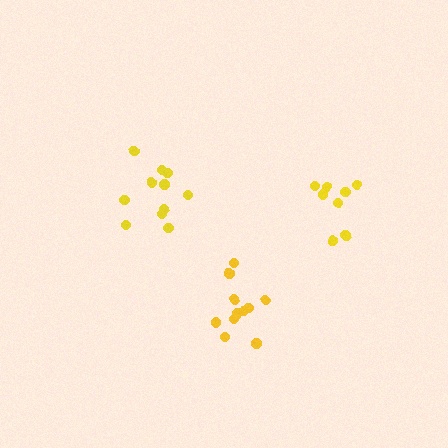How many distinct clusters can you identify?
There are 3 distinct clusters.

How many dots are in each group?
Group 1: 11 dots, Group 2: 8 dots, Group 3: 11 dots (30 total).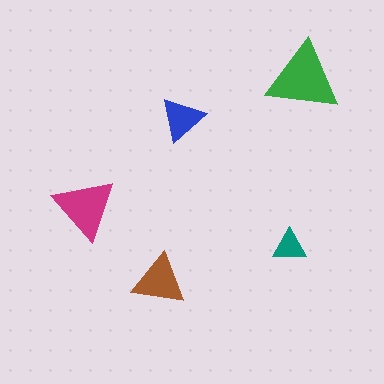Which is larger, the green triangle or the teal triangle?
The green one.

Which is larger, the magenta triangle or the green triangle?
The green one.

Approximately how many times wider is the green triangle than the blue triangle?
About 1.5 times wider.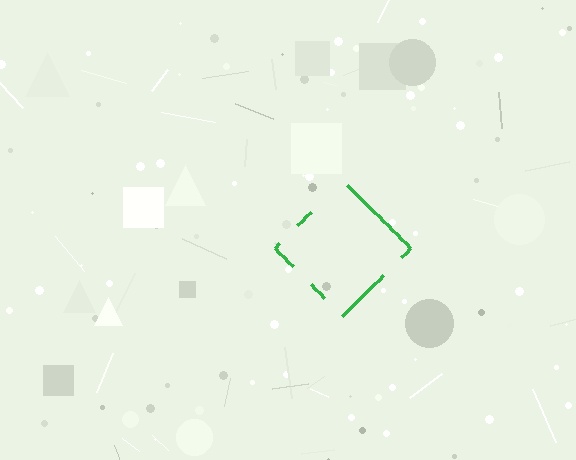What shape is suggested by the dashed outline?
The dashed outline suggests a diamond.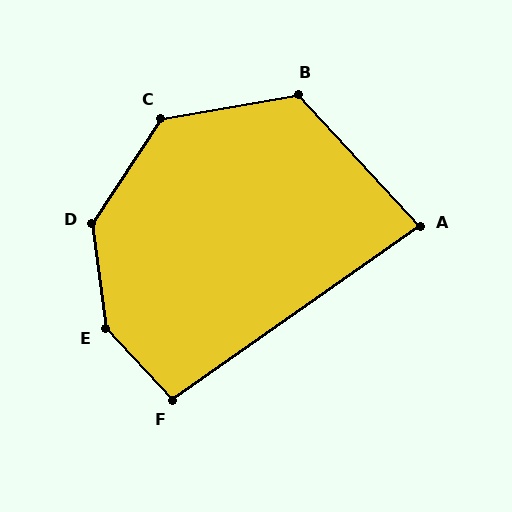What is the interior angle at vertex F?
Approximately 98 degrees (obtuse).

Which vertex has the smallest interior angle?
A, at approximately 82 degrees.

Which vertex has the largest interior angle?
E, at approximately 144 degrees.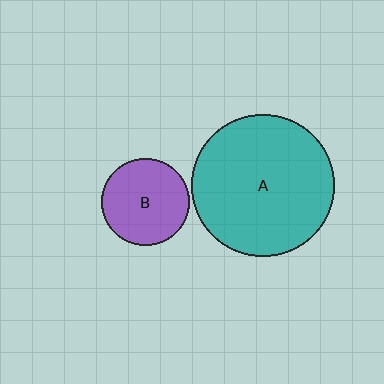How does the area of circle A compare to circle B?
Approximately 2.7 times.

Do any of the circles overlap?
No, none of the circles overlap.